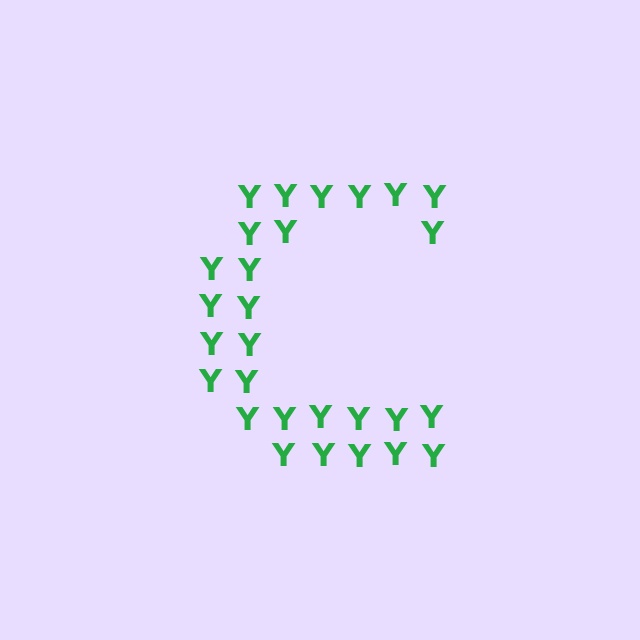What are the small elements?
The small elements are letter Y's.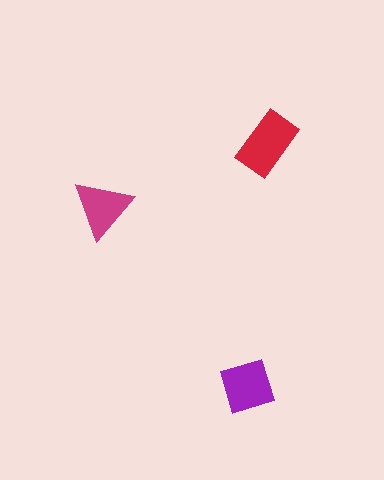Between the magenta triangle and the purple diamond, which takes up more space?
The purple diamond.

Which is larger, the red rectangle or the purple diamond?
The red rectangle.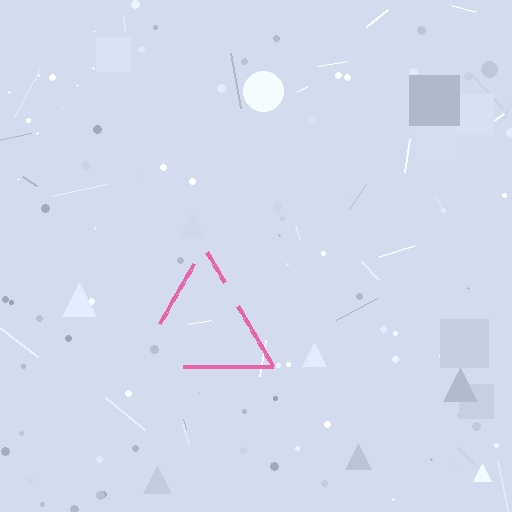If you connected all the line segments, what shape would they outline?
They would outline a triangle.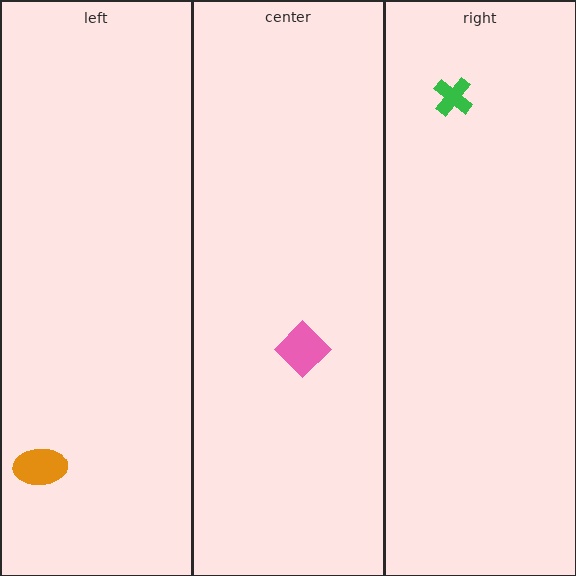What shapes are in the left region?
The orange ellipse.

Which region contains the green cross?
The right region.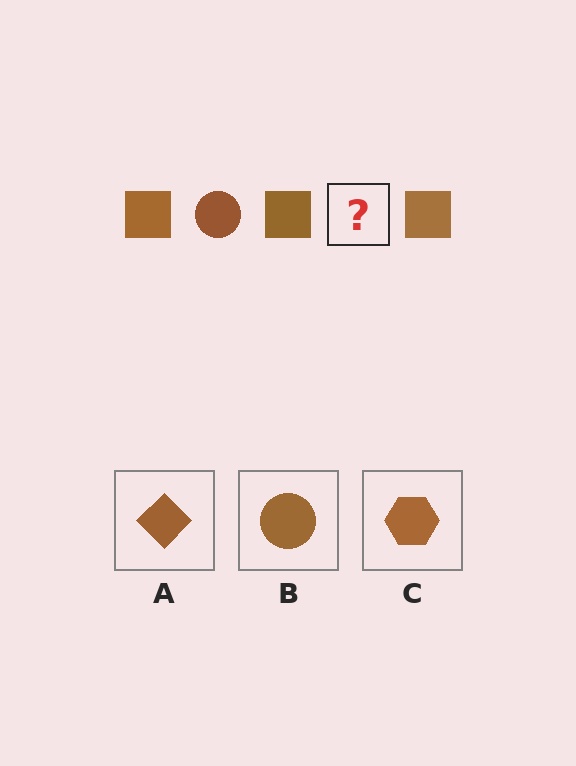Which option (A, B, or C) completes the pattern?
B.